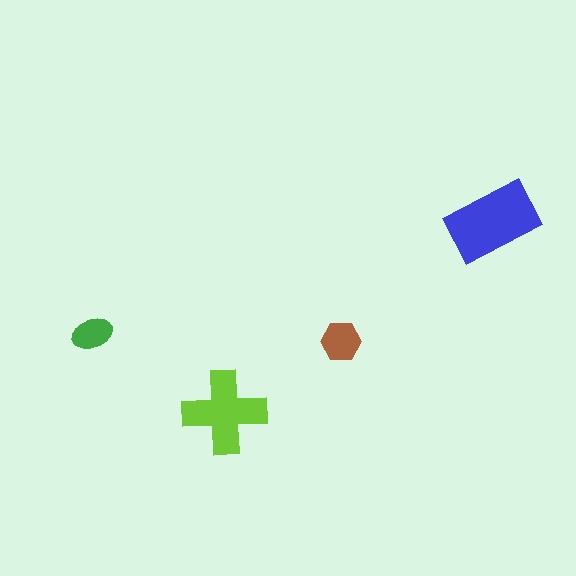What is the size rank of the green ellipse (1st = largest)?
4th.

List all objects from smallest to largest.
The green ellipse, the brown hexagon, the lime cross, the blue rectangle.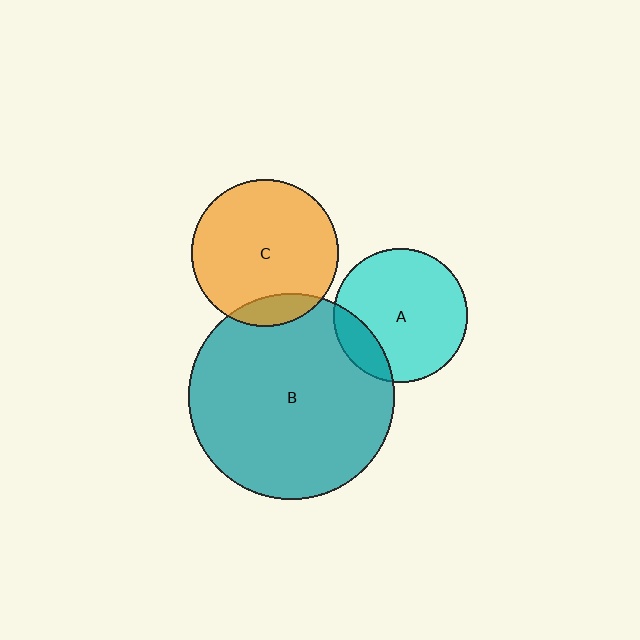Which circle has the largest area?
Circle B (teal).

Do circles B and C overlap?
Yes.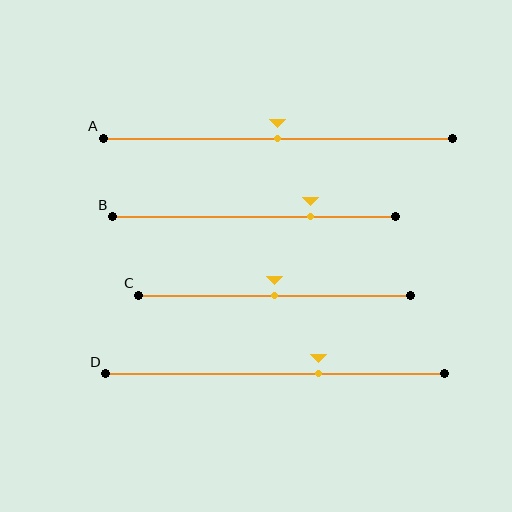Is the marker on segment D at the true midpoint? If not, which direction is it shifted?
No, the marker on segment D is shifted to the right by about 13% of the segment length.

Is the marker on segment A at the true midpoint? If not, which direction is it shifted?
Yes, the marker on segment A is at the true midpoint.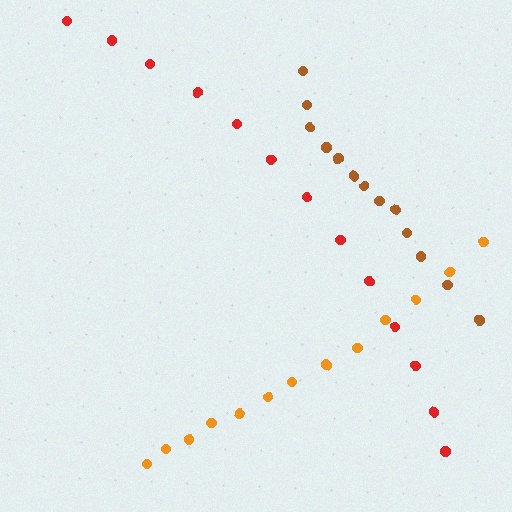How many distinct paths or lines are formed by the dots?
There are 3 distinct paths.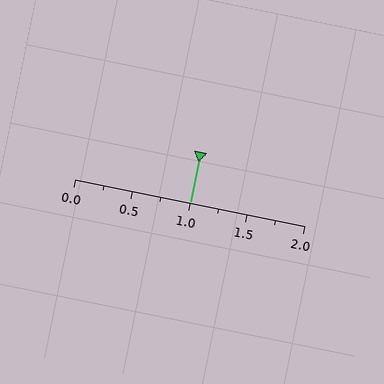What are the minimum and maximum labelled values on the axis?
The axis runs from 0.0 to 2.0.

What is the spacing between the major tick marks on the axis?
The major ticks are spaced 0.5 apart.